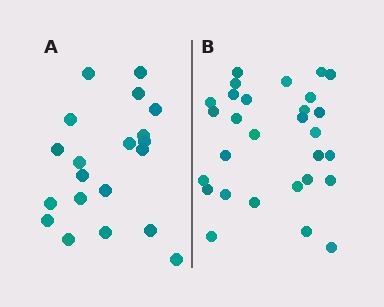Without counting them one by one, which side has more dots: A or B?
Region B (the right region) has more dots.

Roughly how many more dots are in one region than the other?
Region B has roughly 8 or so more dots than region A.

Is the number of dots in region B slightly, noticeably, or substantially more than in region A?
Region B has substantially more. The ratio is roughly 1.4 to 1.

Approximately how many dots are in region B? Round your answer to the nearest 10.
About 30 dots. (The exact count is 29, which rounds to 30.)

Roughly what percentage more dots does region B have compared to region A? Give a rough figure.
About 45% more.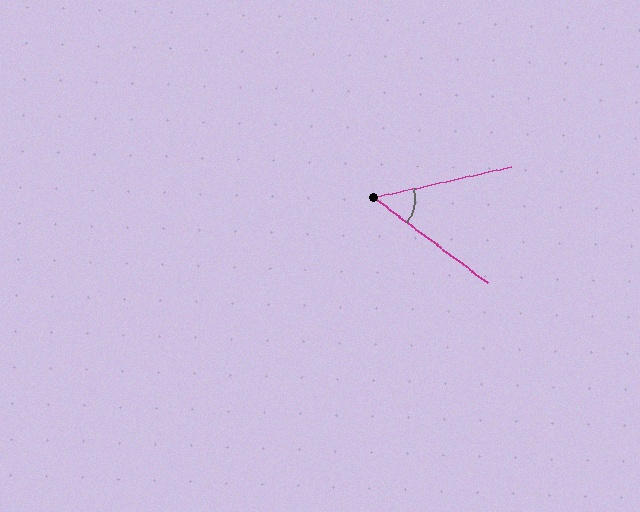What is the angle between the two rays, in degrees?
Approximately 49 degrees.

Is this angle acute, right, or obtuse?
It is acute.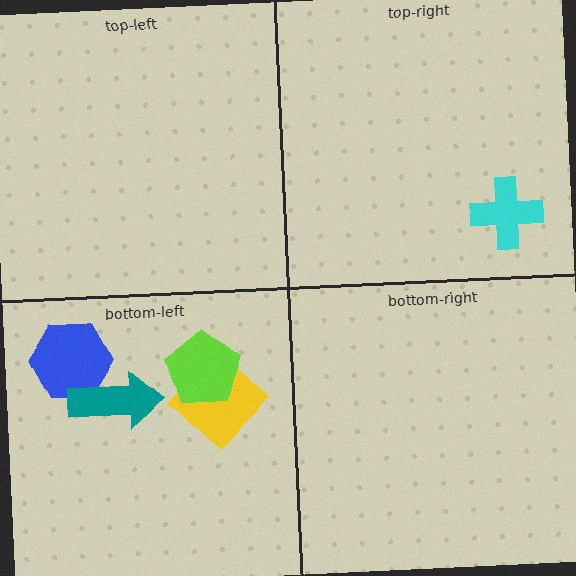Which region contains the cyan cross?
The top-right region.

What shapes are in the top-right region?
The cyan cross.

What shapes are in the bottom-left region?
The blue hexagon, the yellow diamond, the teal arrow, the lime pentagon.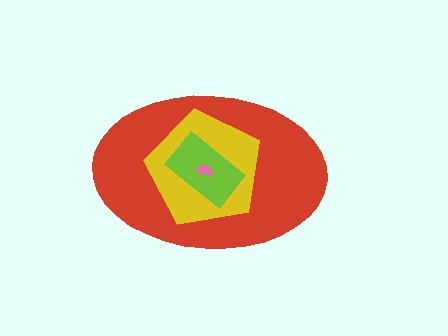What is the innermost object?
The pink semicircle.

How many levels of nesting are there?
4.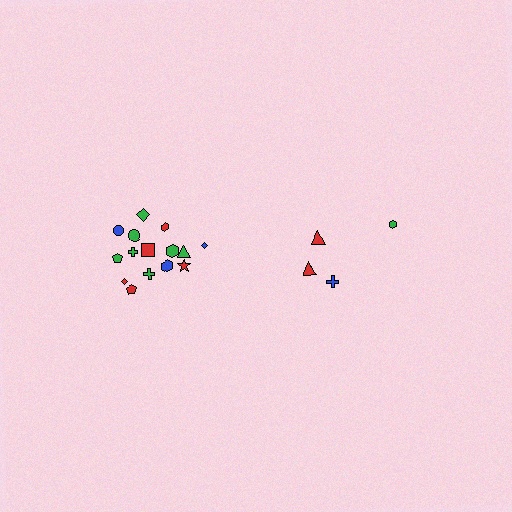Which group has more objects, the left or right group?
The left group.